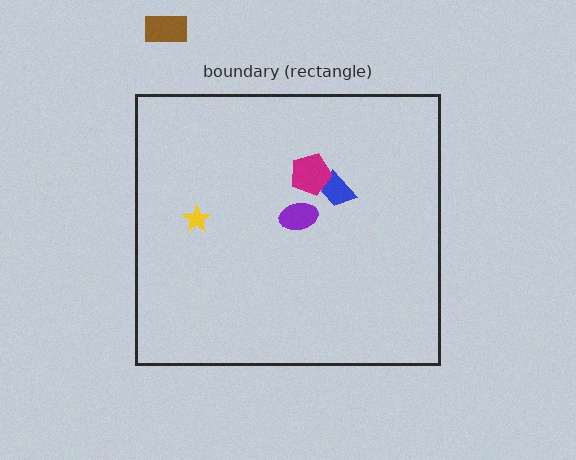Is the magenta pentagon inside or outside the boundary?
Inside.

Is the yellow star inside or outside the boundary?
Inside.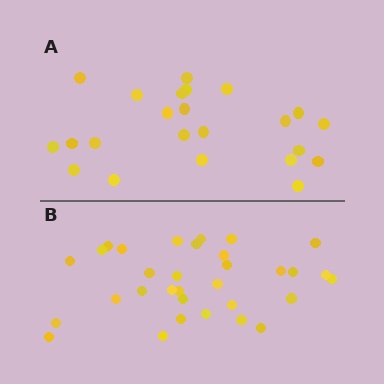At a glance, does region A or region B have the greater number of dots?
Region B (the bottom region) has more dots.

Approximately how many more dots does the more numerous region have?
Region B has roughly 8 or so more dots than region A.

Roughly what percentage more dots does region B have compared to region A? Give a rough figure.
About 40% more.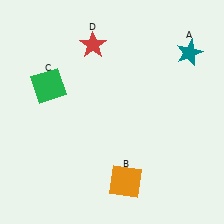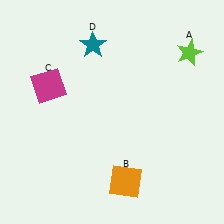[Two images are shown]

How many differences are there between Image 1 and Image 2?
There are 3 differences between the two images.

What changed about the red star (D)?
In Image 1, D is red. In Image 2, it changed to teal.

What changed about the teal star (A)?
In Image 1, A is teal. In Image 2, it changed to lime.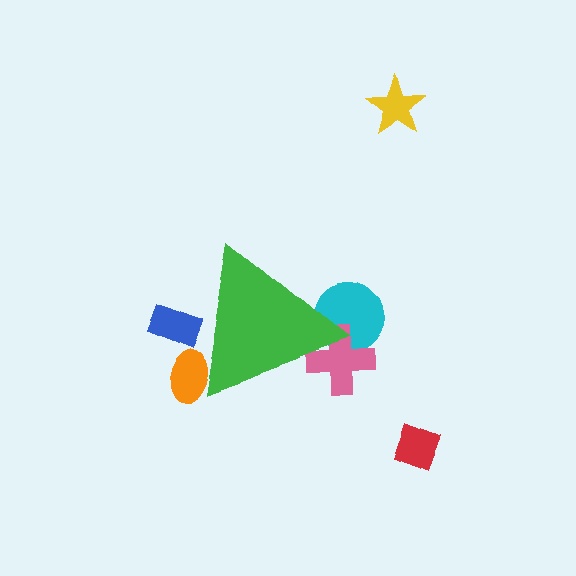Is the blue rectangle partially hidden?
Yes, the blue rectangle is partially hidden behind the green triangle.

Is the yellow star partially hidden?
No, the yellow star is fully visible.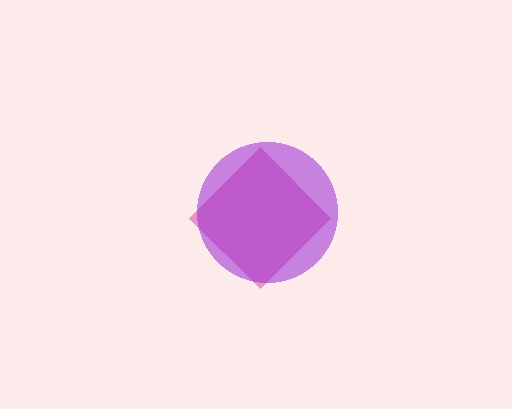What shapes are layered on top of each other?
The layered shapes are: a pink diamond, a purple circle.